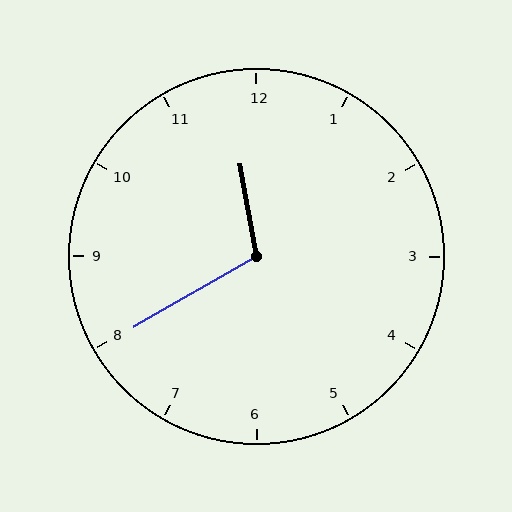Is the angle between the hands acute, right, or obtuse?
It is obtuse.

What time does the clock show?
11:40.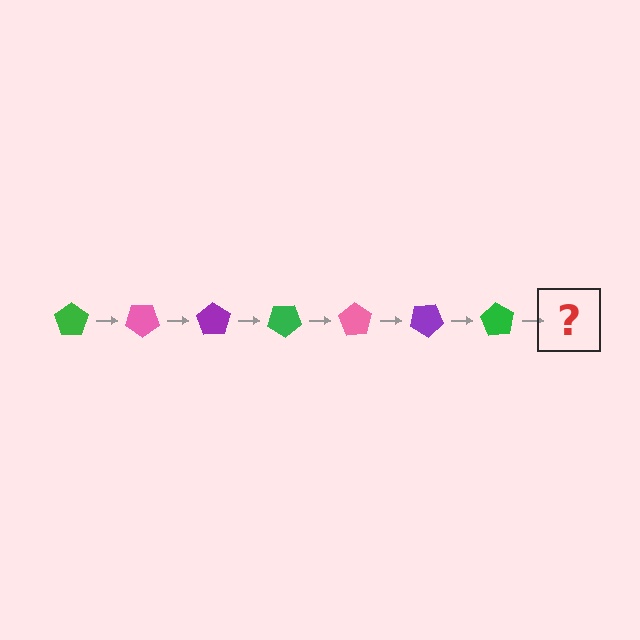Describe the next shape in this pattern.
It should be a pink pentagon, rotated 245 degrees from the start.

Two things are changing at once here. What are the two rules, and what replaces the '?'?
The two rules are that it rotates 35 degrees each step and the color cycles through green, pink, and purple. The '?' should be a pink pentagon, rotated 245 degrees from the start.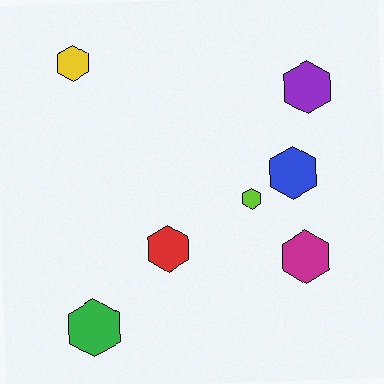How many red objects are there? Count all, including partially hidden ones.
There is 1 red object.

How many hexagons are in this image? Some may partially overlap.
There are 7 hexagons.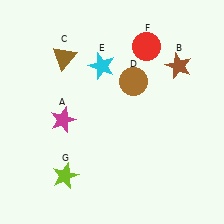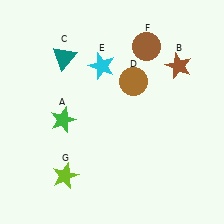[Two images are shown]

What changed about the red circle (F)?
In Image 1, F is red. In Image 2, it changed to brown.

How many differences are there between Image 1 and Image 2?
There are 3 differences between the two images.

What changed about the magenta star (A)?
In Image 1, A is magenta. In Image 2, it changed to green.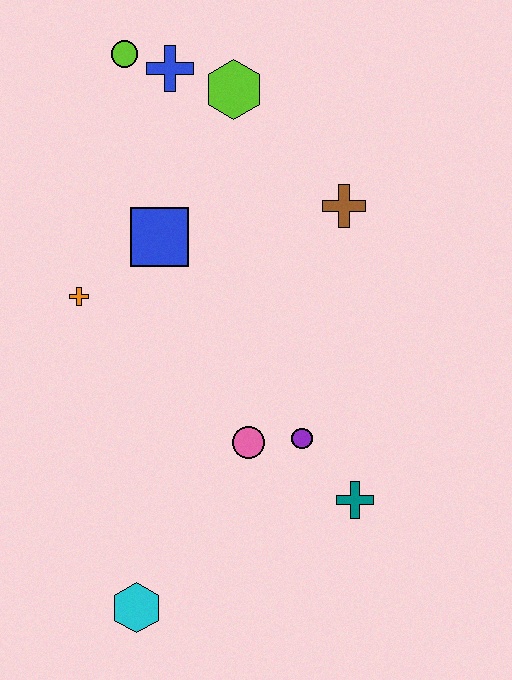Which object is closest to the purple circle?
The pink circle is closest to the purple circle.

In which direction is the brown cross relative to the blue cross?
The brown cross is to the right of the blue cross.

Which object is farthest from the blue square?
The cyan hexagon is farthest from the blue square.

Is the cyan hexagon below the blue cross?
Yes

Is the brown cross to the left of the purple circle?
No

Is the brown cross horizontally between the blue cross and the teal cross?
Yes